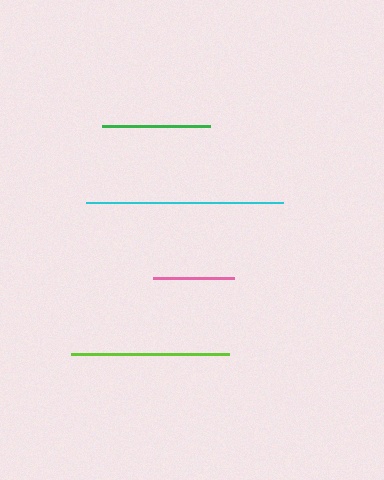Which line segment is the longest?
The cyan line is the longest at approximately 197 pixels.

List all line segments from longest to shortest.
From longest to shortest: cyan, lime, green, pink.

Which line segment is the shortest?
The pink line is the shortest at approximately 81 pixels.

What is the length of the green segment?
The green segment is approximately 107 pixels long.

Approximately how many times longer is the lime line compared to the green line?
The lime line is approximately 1.5 times the length of the green line.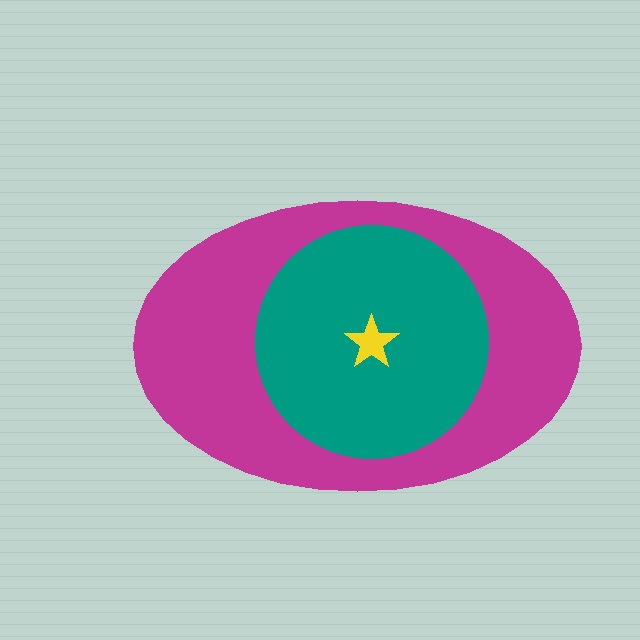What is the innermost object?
The yellow star.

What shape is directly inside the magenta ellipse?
The teal circle.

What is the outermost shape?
The magenta ellipse.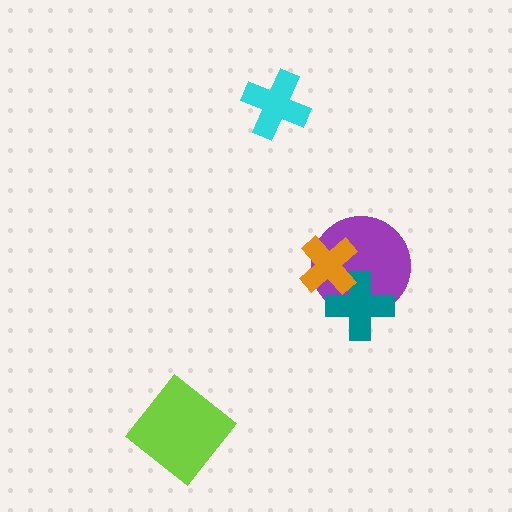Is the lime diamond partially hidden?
No, no other shape covers it.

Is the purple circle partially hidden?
Yes, it is partially covered by another shape.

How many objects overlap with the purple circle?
2 objects overlap with the purple circle.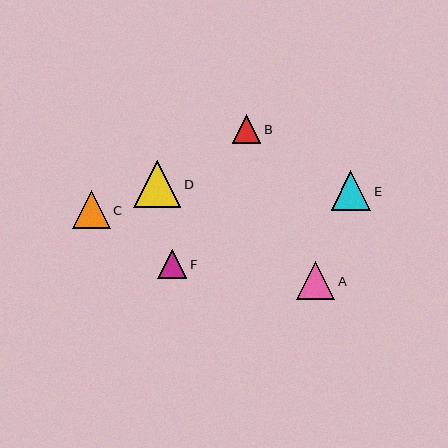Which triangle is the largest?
Triangle D is the largest with a size of approximately 47 pixels.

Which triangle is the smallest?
Triangle B is the smallest with a size of approximately 29 pixels.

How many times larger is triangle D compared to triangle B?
Triangle D is approximately 1.6 times the size of triangle B.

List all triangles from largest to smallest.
From largest to smallest: D, E, A, C, F, B.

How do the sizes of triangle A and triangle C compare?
Triangle A and triangle C are approximately the same size.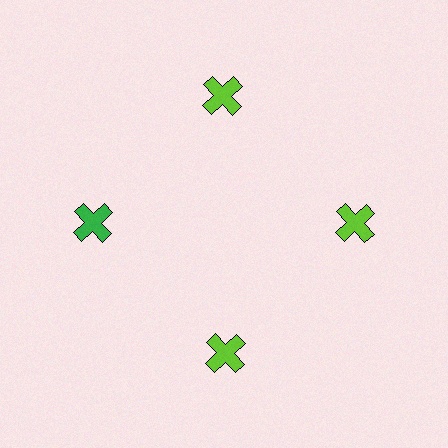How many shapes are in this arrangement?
There are 4 shapes arranged in a ring pattern.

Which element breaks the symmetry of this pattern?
The green cross at roughly the 9 o'clock position breaks the symmetry. All other shapes are lime crosses.